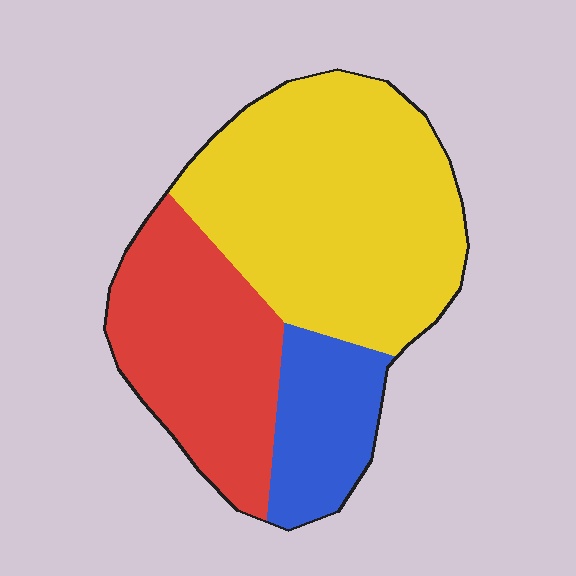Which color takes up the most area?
Yellow, at roughly 50%.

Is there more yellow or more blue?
Yellow.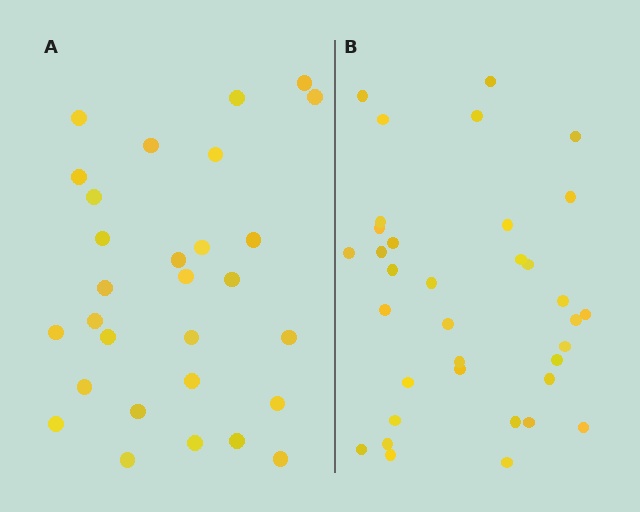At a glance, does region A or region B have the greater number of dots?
Region B (the right region) has more dots.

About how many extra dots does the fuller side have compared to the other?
Region B has about 6 more dots than region A.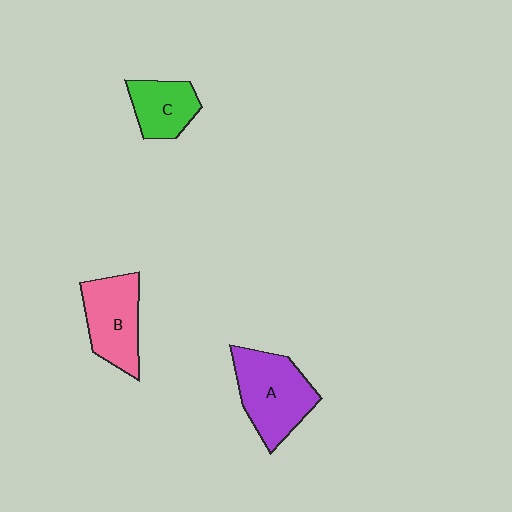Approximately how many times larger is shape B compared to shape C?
Approximately 1.4 times.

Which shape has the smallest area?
Shape C (green).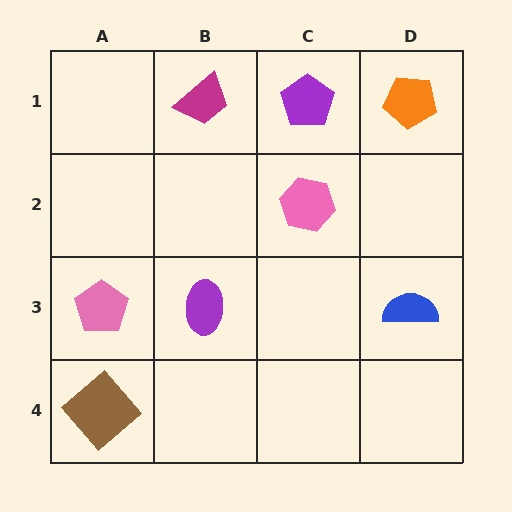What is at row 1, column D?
An orange pentagon.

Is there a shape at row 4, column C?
No, that cell is empty.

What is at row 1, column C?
A purple pentagon.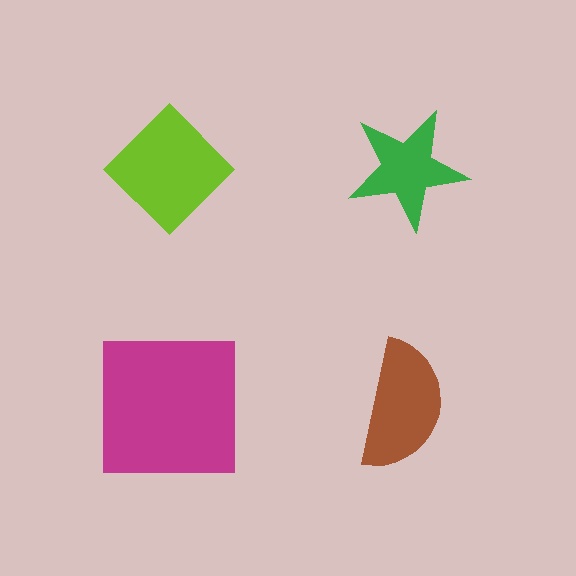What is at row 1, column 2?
A green star.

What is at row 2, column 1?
A magenta square.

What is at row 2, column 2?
A brown semicircle.